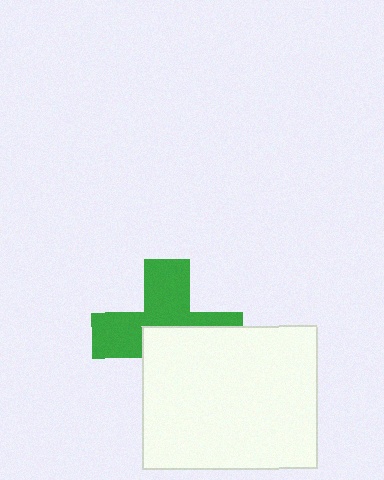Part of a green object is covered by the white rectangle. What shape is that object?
It is a cross.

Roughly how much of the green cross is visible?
About half of it is visible (roughly 52%).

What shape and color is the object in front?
The object in front is a white rectangle.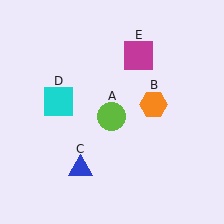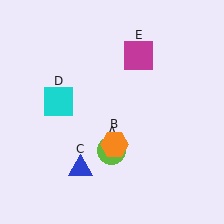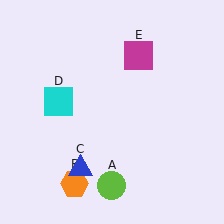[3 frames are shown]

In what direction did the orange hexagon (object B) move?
The orange hexagon (object B) moved down and to the left.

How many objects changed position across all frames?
2 objects changed position: lime circle (object A), orange hexagon (object B).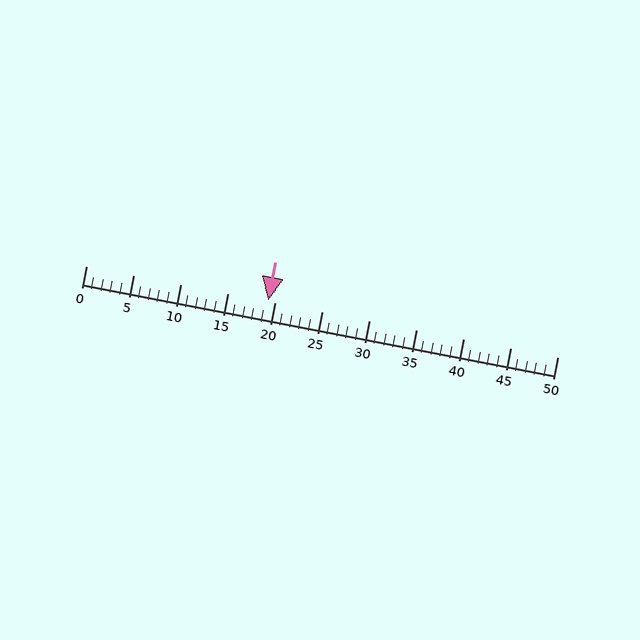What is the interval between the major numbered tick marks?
The major tick marks are spaced 5 units apart.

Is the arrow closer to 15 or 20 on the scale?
The arrow is closer to 20.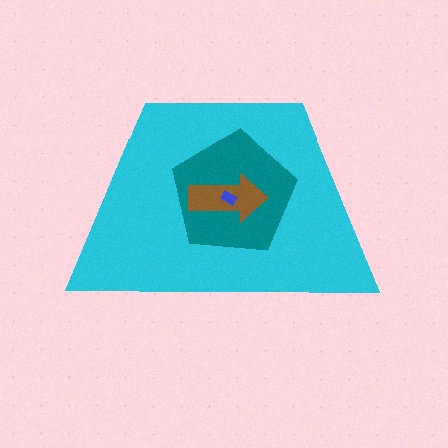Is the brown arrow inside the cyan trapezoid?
Yes.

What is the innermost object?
The blue rectangle.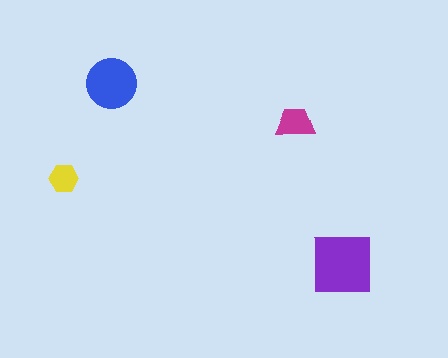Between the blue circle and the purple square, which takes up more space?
The purple square.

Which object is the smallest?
The yellow hexagon.